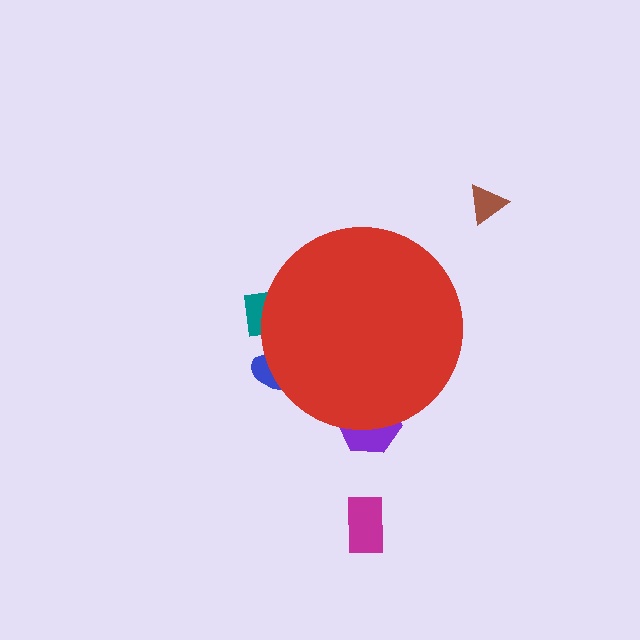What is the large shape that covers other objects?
A red circle.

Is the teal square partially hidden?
Yes, the teal square is partially hidden behind the red circle.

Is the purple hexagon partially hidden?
Yes, the purple hexagon is partially hidden behind the red circle.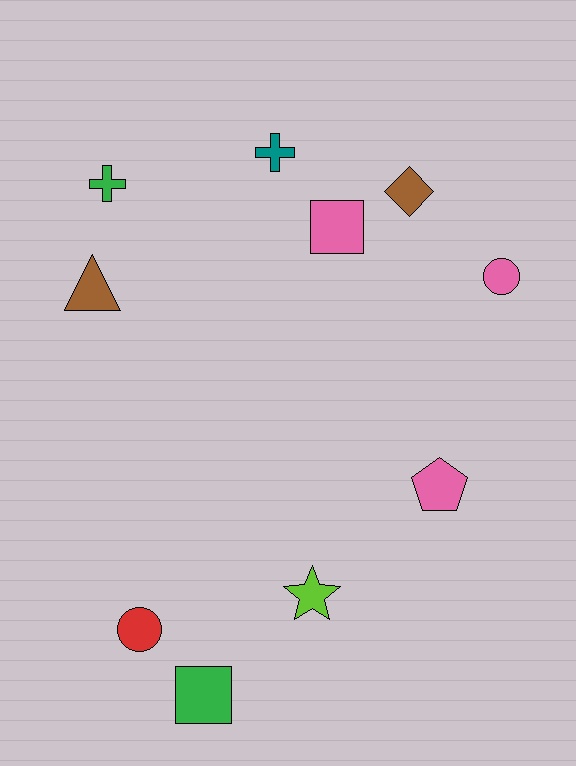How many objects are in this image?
There are 10 objects.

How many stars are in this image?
There is 1 star.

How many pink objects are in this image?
There are 3 pink objects.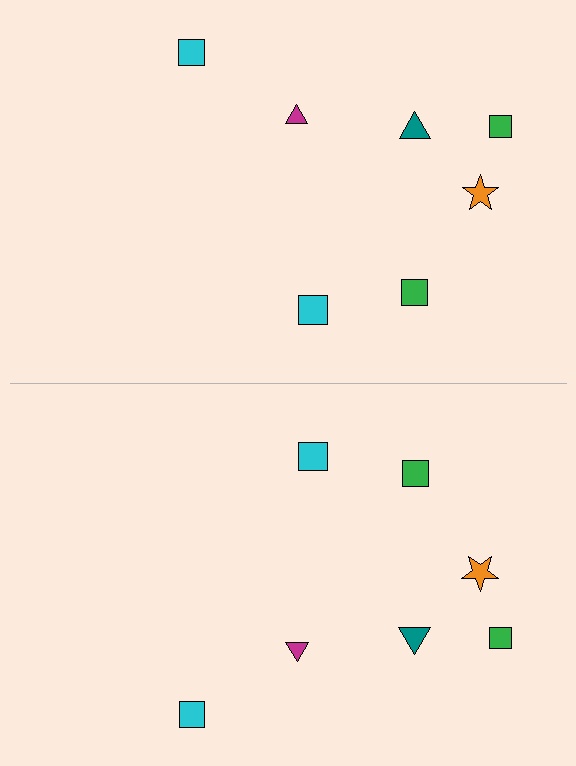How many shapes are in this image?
There are 14 shapes in this image.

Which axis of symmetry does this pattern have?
The pattern has a horizontal axis of symmetry running through the center of the image.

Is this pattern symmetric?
Yes, this pattern has bilateral (reflection) symmetry.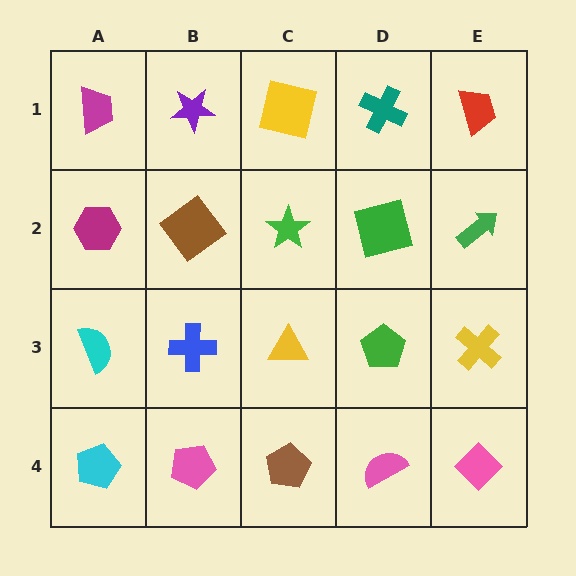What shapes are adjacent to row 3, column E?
A green arrow (row 2, column E), a pink diamond (row 4, column E), a green pentagon (row 3, column D).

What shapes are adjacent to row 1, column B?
A brown diamond (row 2, column B), a magenta trapezoid (row 1, column A), a yellow square (row 1, column C).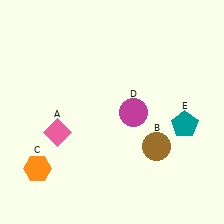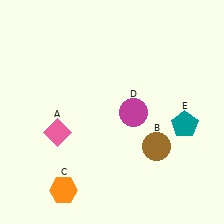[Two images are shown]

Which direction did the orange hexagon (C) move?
The orange hexagon (C) moved right.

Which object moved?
The orange hexagon (C) moved right.